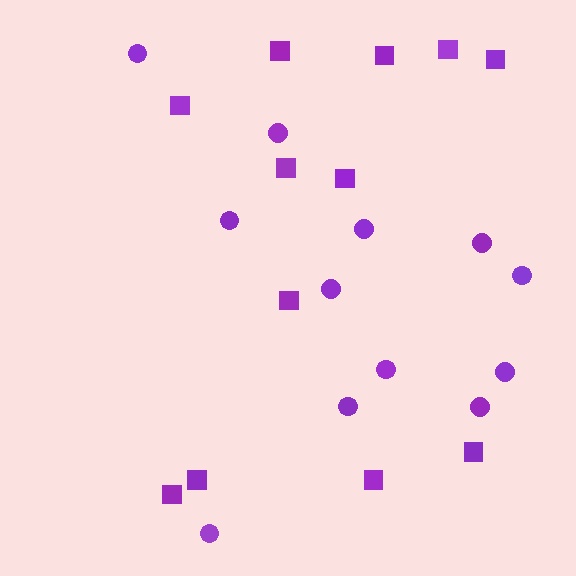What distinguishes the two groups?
There are 2 groups: one group of squares (12) and one group of circles (12).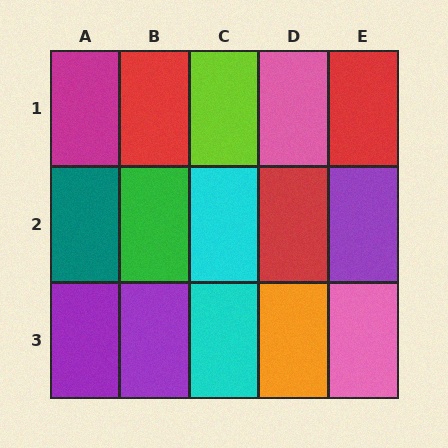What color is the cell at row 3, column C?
Cyan.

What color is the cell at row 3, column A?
Purple.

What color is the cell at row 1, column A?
Magenta.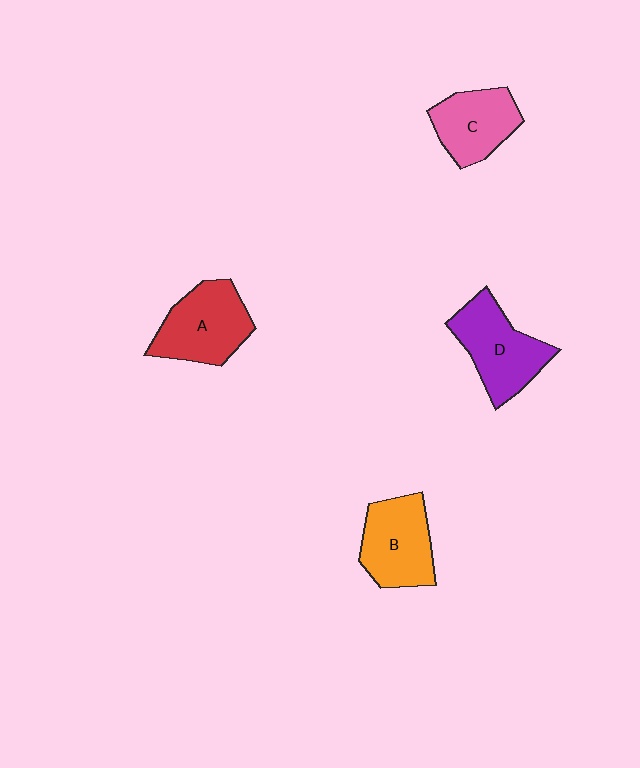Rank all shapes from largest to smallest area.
From largest to smallest: D (purple), A (red), B (orange), C (pink).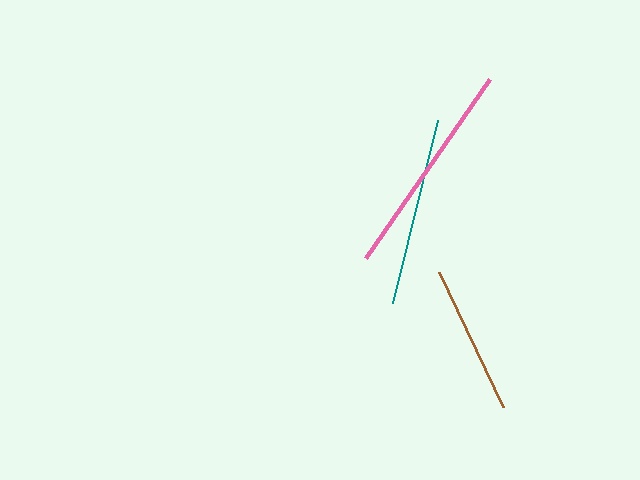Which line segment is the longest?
The pink line is the longest at approximately 218 pixels.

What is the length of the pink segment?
The pink segment is approximately 218 pixels long.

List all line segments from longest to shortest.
From longest to shortest: pink, teal, brown.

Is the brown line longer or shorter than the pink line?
The pink line is longer than the brown line.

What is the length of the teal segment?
The teal segment is approximately 189 pixels long.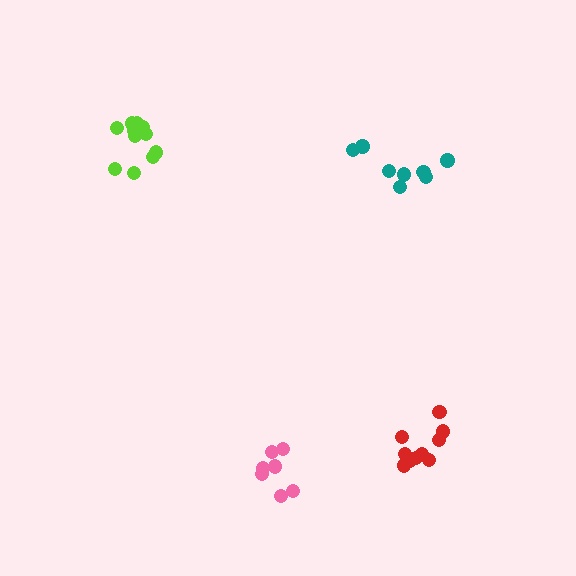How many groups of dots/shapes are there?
There are 4 groups.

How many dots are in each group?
Group 1: 11 dots, Group 2: 8 dots, Group 3: 10 dots, Group 4: 7 dots (36 total).